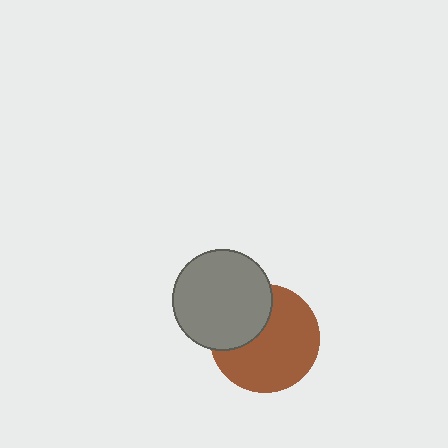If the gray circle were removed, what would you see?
You would see the complete brown circle.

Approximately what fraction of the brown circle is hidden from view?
Roughly 32% of the brown circle is hidden behind the gray circle.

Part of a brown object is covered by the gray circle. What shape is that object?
It is a circle.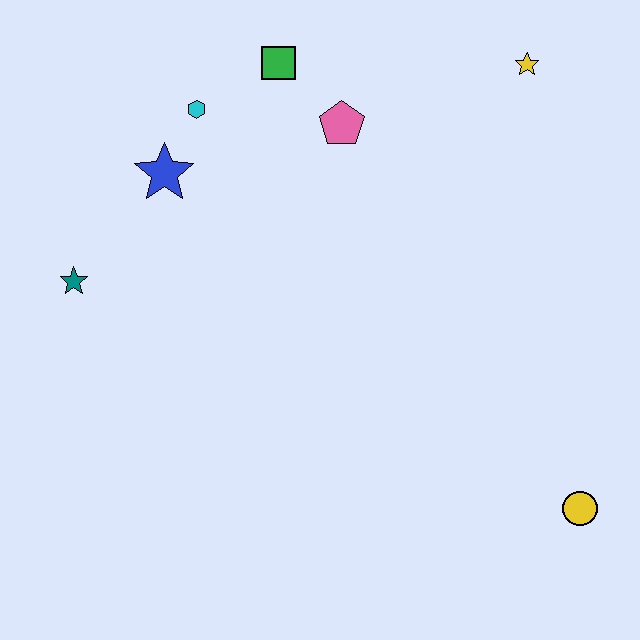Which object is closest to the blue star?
The cyan hexagon is closest to the blue star.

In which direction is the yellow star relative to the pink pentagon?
The yellow star is to the right of the pink pentagon.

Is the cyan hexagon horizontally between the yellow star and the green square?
No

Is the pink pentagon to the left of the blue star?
No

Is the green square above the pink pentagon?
Yes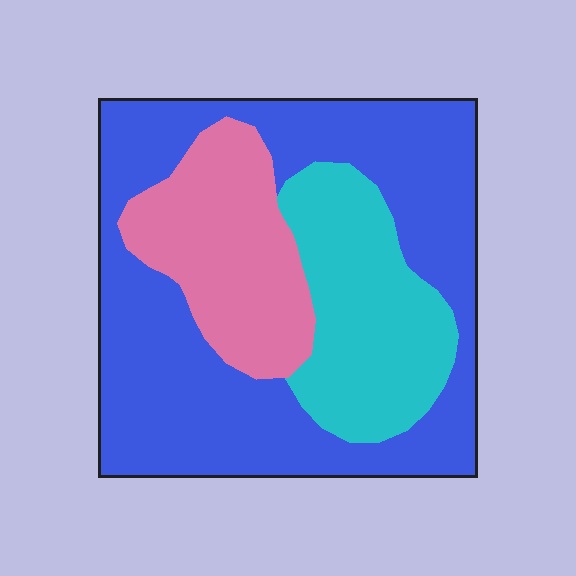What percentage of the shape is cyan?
Cyan covers 23% of the shape.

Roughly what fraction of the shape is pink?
Pink takes up less than a quarter of the shape.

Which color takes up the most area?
Blue, at roughly 55%.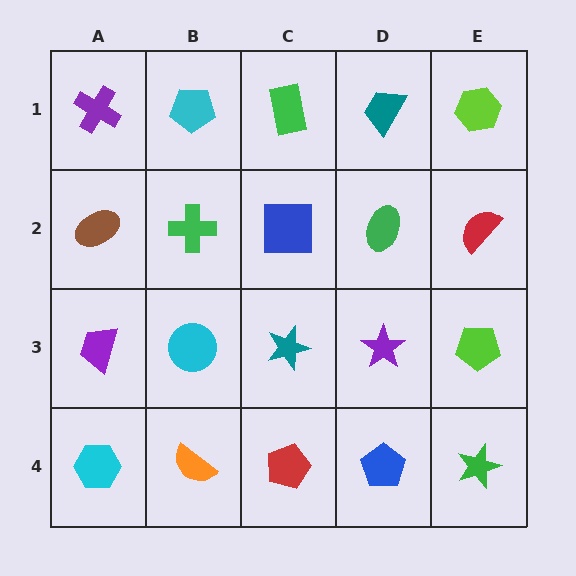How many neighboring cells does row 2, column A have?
3.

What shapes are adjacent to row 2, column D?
A teal trapezoid (row 1, column D), a purple star (row 3, column D), a blue square (row 2, column C), a red semicircle (row 2, column E).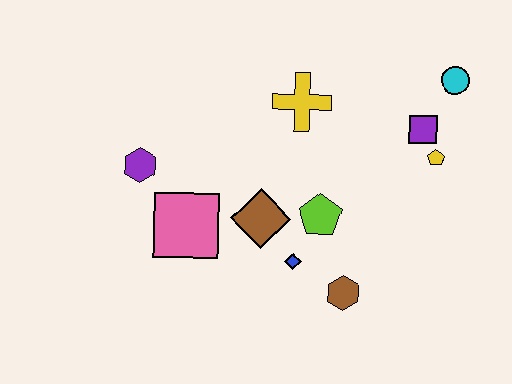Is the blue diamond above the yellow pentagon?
No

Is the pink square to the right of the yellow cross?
No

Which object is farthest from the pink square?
The cyan circle is farthest from the pink square.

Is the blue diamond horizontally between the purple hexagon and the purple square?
Yes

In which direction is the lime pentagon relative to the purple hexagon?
The lime pentagon is to the right of the purple hexagon.